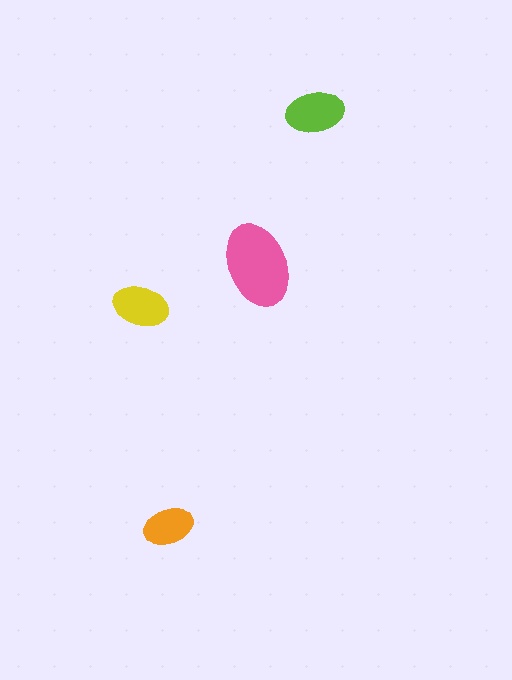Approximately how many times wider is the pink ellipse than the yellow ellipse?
About 1.5 times wider.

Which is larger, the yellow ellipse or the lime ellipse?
The lime one.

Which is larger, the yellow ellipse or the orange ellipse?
The yellow one.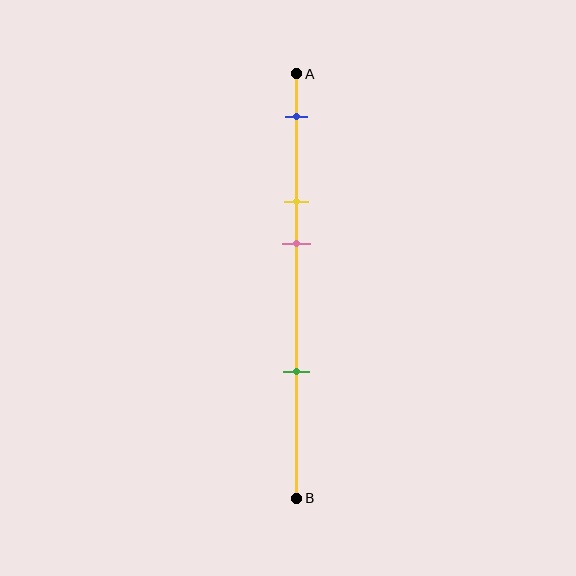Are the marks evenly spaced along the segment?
No, the marks are not evenly spaced.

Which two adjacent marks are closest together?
The yellow and pink marks are the closest adjacent pair.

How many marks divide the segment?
There are 4 marks dividing the segment.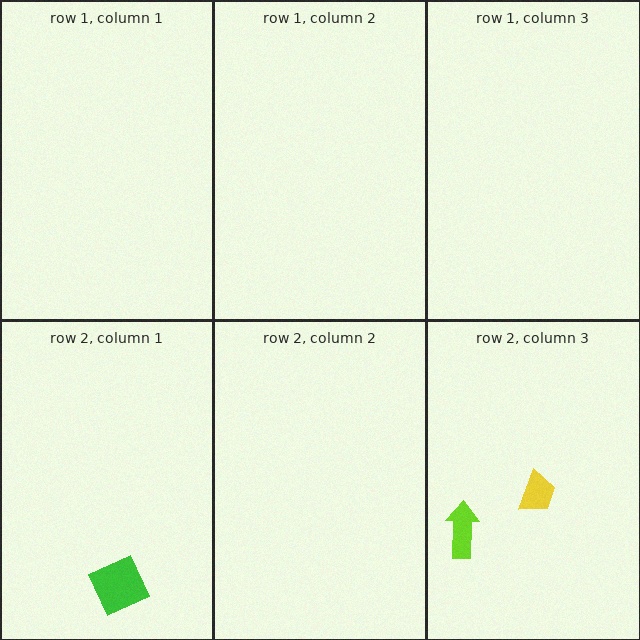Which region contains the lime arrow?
The row 2, column 3 region.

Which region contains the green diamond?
The row 2, column 1 region.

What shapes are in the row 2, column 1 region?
The green diamond.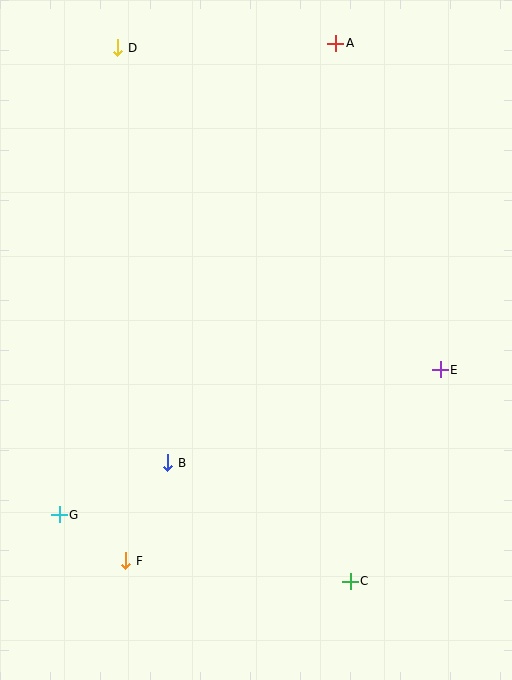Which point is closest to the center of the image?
Point B at (168, 463) is closest to the center.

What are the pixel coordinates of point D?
Point D is at (118, 48).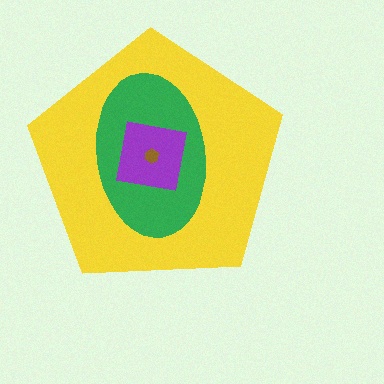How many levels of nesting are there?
4.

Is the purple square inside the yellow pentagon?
Yes.